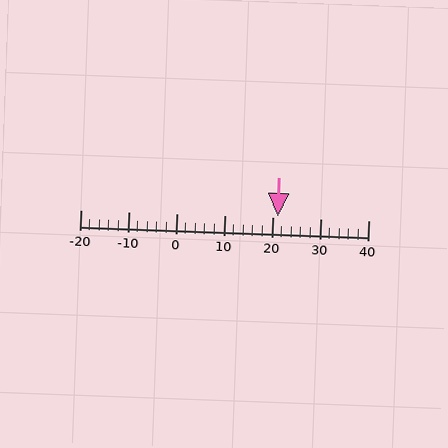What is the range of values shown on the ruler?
The ruler shows values from -20 to 40.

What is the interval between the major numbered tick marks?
The major tick marks are spaced 10 units apart.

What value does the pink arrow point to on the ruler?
The pink arrow points to approximately 21.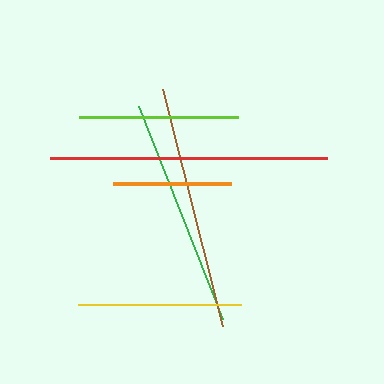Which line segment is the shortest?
The orange line is the shortest at approximately 118 pixels.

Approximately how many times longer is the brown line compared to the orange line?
The brown line is approximately 2.1 times the length of the orange line.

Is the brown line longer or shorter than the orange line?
The brown line is longer than the orange line.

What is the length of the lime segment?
The lime segment is approximately 159 pixels long.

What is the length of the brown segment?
The brown segment is approximately 244 pixels long.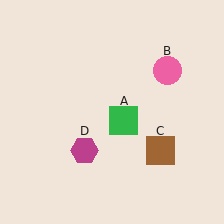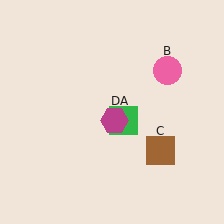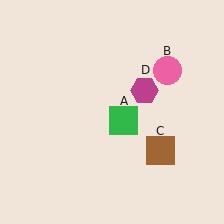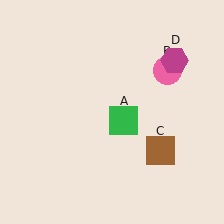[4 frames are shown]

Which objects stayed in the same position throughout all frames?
Green square (object A) and pink circle (object B) and brown square (object C) remained stationary.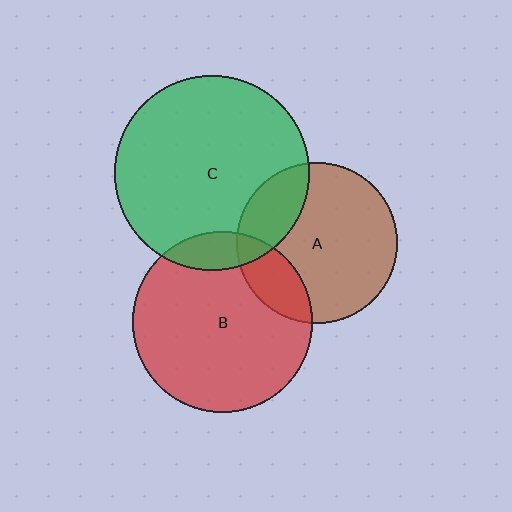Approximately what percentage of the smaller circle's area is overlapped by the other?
Approximately 10%.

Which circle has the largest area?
Circle C (green).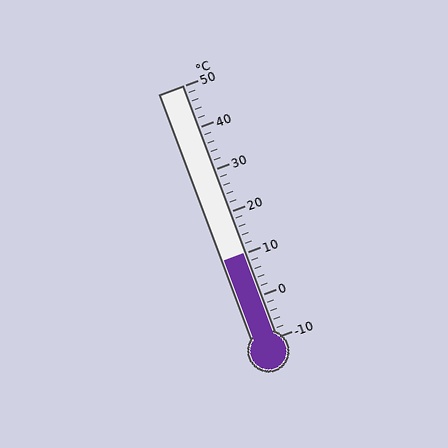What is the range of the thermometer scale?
The thermometer scale ranges from -10°C to 50°C.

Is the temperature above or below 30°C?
The temperature is below 30°C.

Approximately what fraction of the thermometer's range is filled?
The thermometer is filled to approximately 35% of its range.